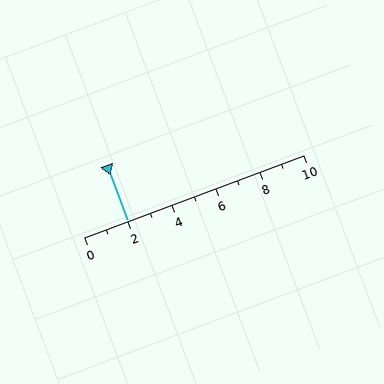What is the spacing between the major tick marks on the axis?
The major ticks are spaced 2 apart.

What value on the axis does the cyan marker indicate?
The marker indicates approximately 2.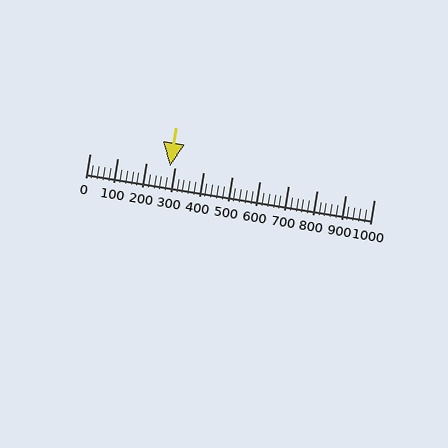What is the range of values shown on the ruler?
The ruler shows values from 0 to 1000.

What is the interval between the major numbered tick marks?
The major tick marks are spaced 100 units apart.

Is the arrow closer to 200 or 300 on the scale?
The arrow is closer to 300.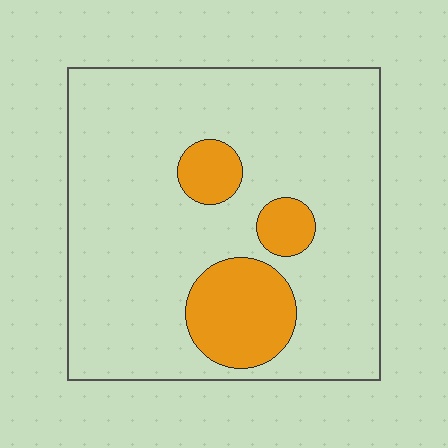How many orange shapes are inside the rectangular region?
3.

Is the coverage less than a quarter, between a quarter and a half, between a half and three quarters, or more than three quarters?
Less than a quarter.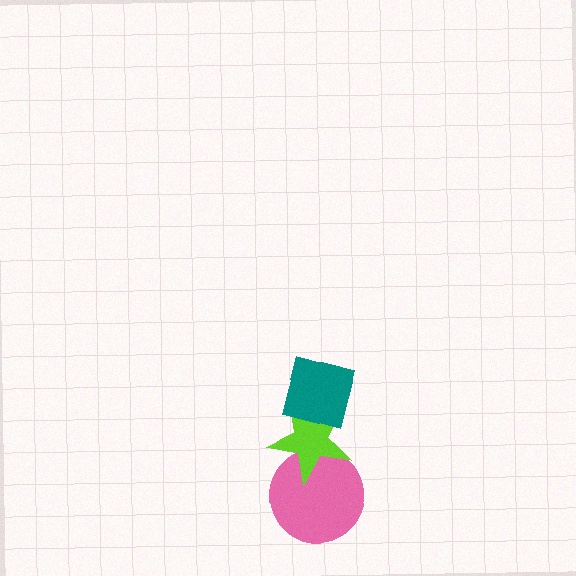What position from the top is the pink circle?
The pink circle is 3rd from the top.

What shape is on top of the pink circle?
The lime star is on top of the pink circle.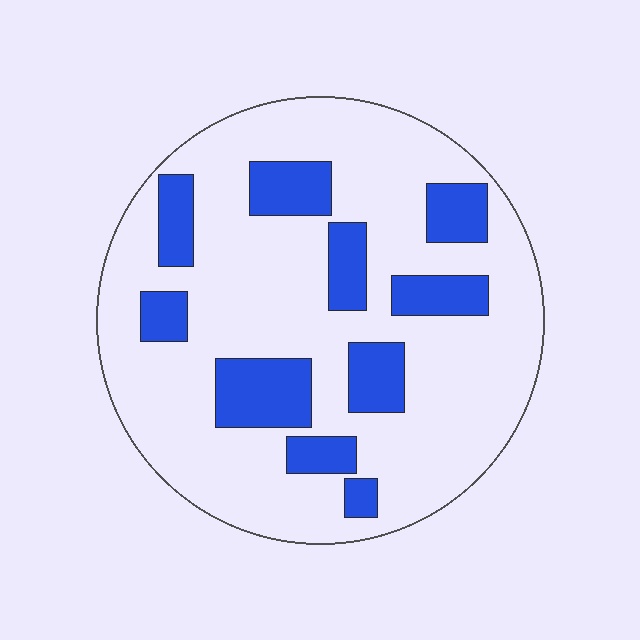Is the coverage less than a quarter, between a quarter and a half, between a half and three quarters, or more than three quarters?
Less than a quarter.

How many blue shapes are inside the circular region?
10.